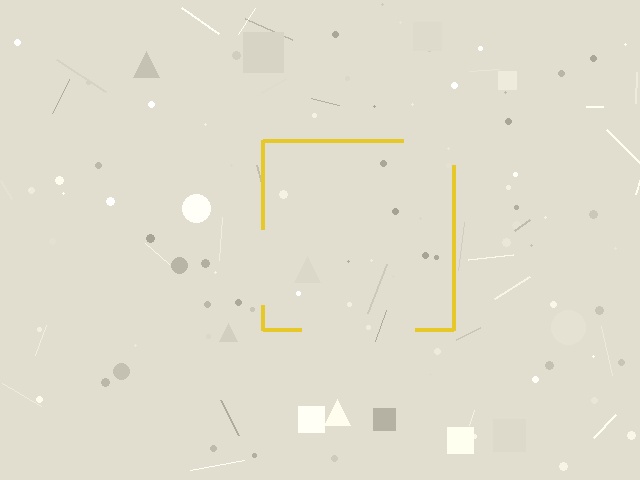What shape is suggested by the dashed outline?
The dashed outline suggests a square.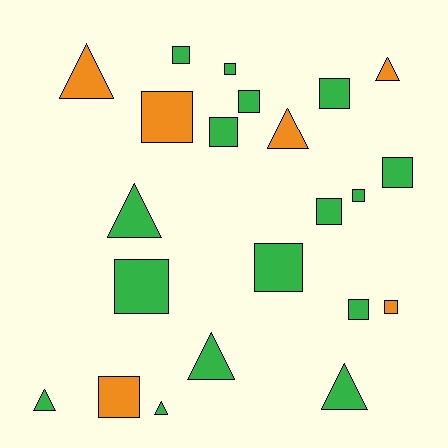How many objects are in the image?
There are 22 objects.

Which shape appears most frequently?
Square, with 14 objects.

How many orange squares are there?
There are 3 orange squares.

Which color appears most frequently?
Green, with 16 objects.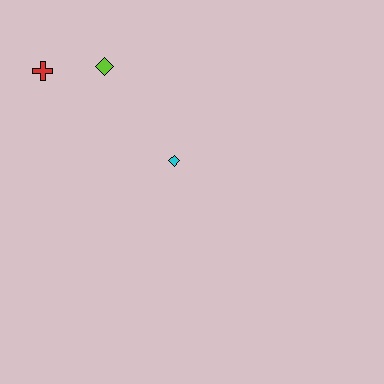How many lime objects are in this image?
There is 1 lime object.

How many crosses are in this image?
There is 1 cross.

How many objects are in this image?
There are 3 objects.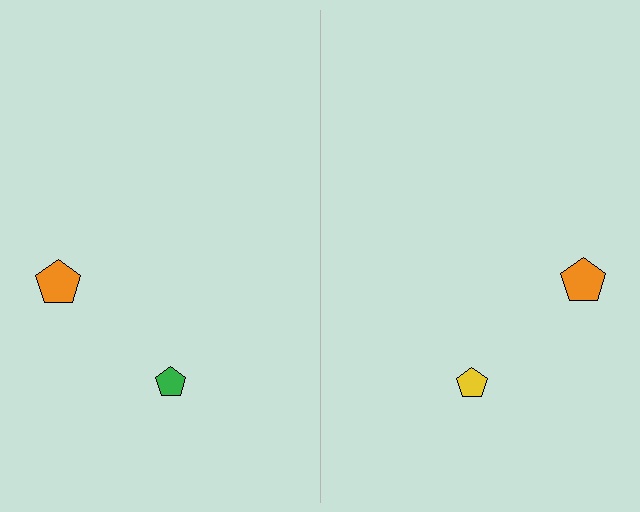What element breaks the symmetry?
The yellow pentagon on the right side breaks the symmetry — its mirror counterpart is green.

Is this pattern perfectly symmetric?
No, the pattern is not perfectly symmetric. The yellow pentagon on the right side breaks the symmetry — its mirror counterpart is green.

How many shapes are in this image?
There are 4 shapes in this image.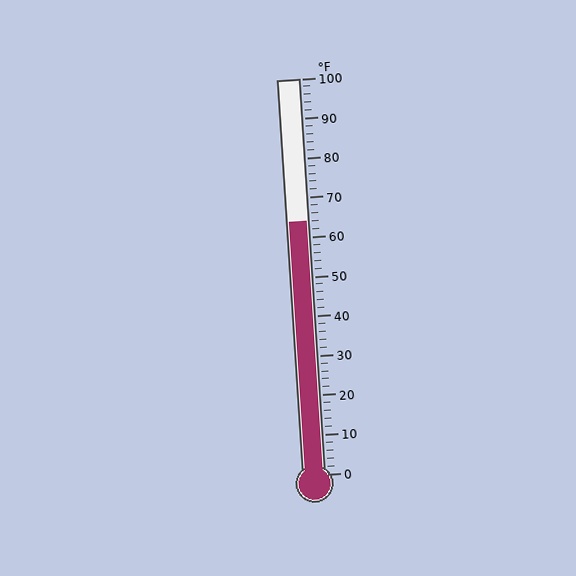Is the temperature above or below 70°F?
The temperature is below 70°F.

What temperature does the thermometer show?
The thermometer shows approximately 64°F.